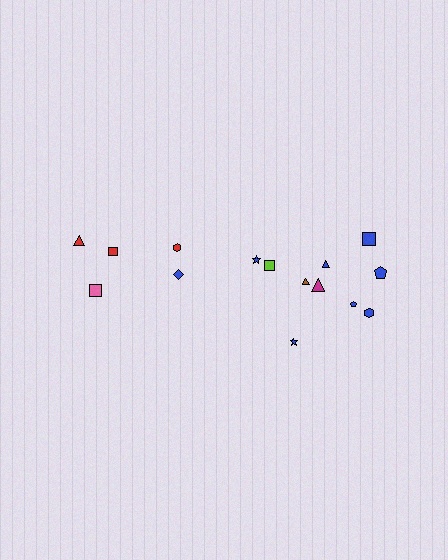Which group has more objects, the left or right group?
The right group.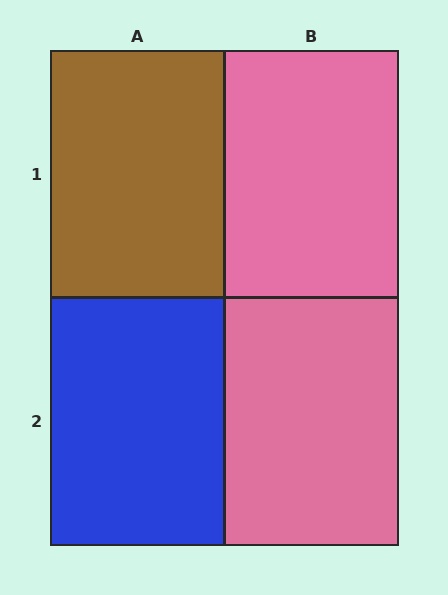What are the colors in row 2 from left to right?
Blue, pink.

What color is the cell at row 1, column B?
Pink.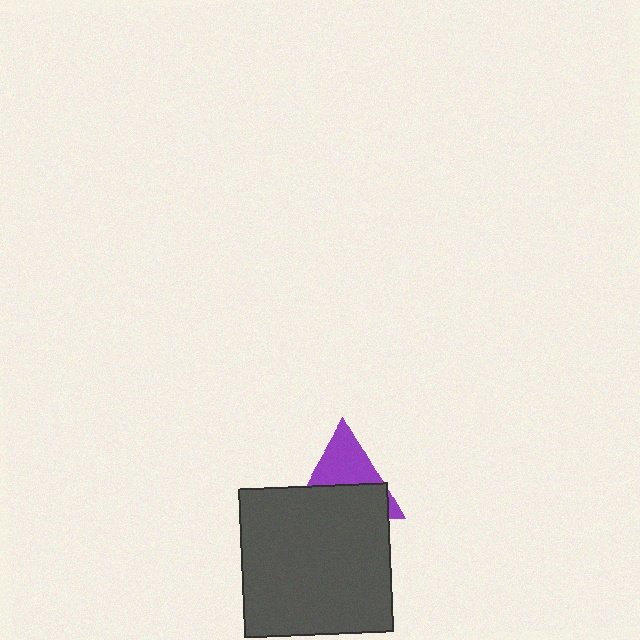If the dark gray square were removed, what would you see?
You would see the complete purple triangle.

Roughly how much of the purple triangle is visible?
About half of it is visible (roughly 46%).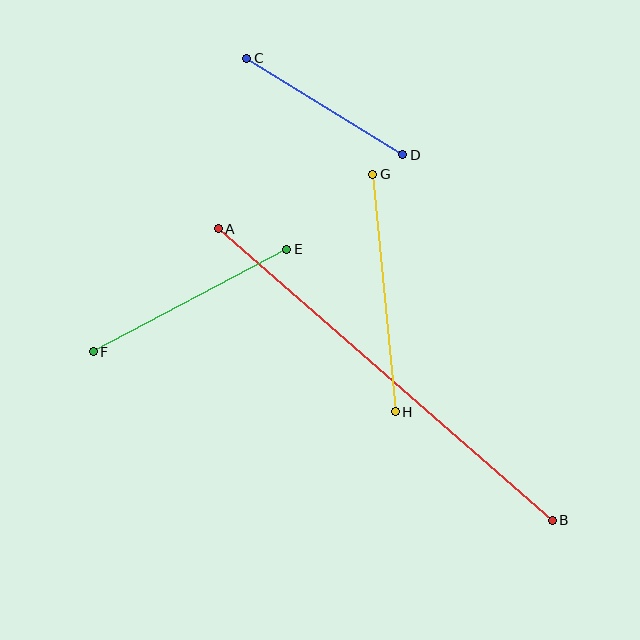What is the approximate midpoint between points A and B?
The midpoint is at approximately (385, 375) pixels.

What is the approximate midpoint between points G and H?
The midpoint is at approximately (384, 293) pixels.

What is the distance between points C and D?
The distance is approximately 184 pixels.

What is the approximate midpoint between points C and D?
The midpoint is at approximately (325, 107) pixels.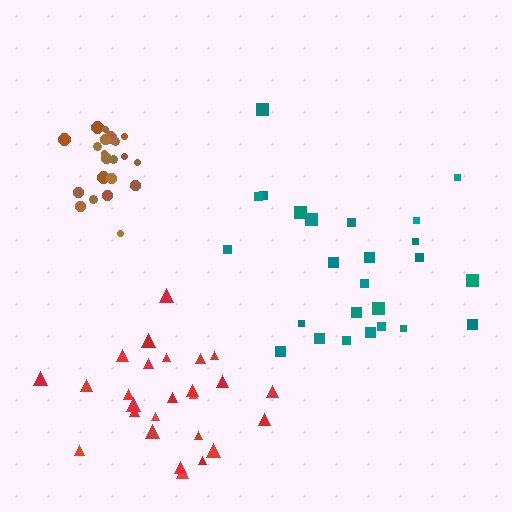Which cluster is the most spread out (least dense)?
Teal.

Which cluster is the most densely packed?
Brown.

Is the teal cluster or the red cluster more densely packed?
Red.